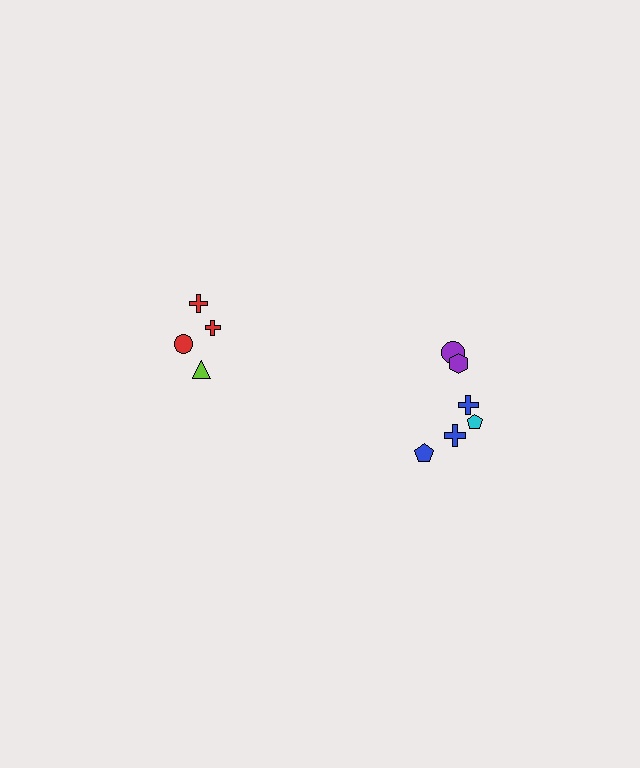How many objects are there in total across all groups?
There are 10 objects.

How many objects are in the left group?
There are 4 objects.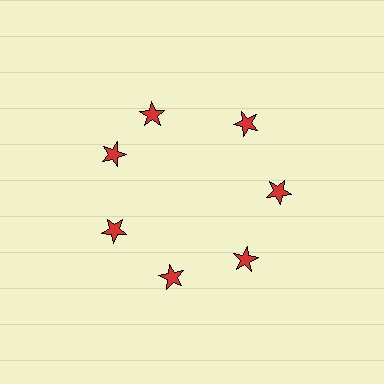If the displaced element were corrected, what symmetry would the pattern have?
It would have 7-fold rotational symmetry — the pattern would map onto itself every 51 degrees.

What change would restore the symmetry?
The symmetry would be restored by rotating it back into even spacing with its neighbors so that all 7 stars sit at equal angles and equal distance from the center.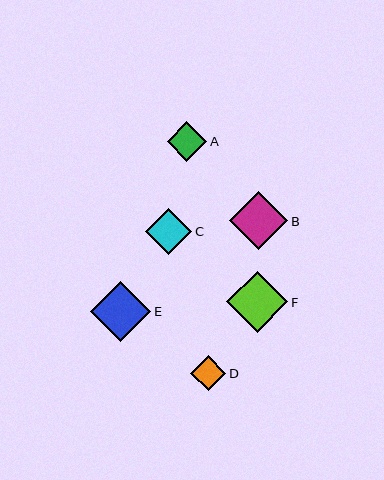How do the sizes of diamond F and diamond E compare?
Diamond F and diamond E are approximately the same size.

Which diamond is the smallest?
Diamond D is the smallest with a size of approximately 35 pixels.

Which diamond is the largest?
Diamond F is the largest with a size of approximately 61 pixels.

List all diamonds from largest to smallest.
From largest to smallest: F, E, B, C, A, D.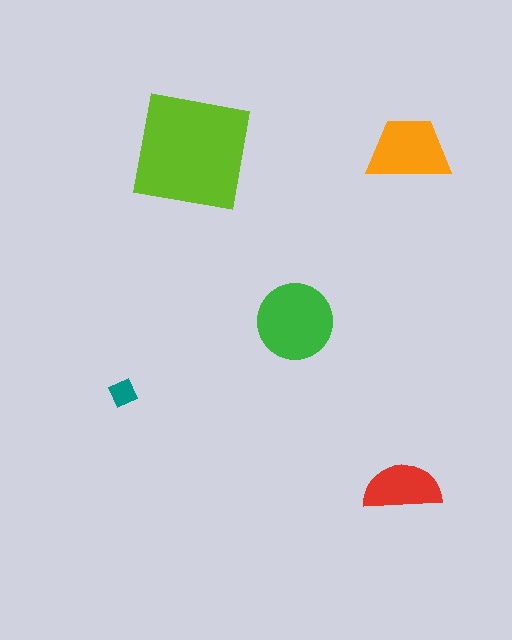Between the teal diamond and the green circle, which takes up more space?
The green circle.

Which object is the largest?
The lime square.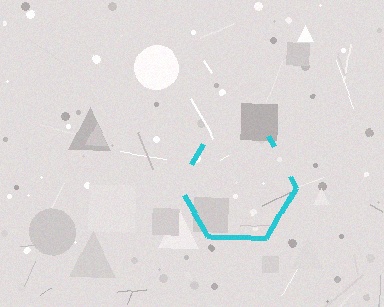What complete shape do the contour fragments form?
The contour fragments form a hexagon.